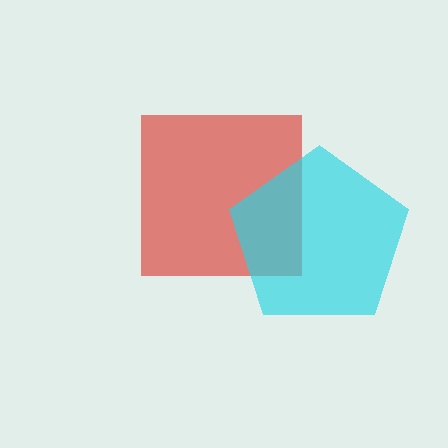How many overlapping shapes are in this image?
There are 2 overlapping shapes in the image.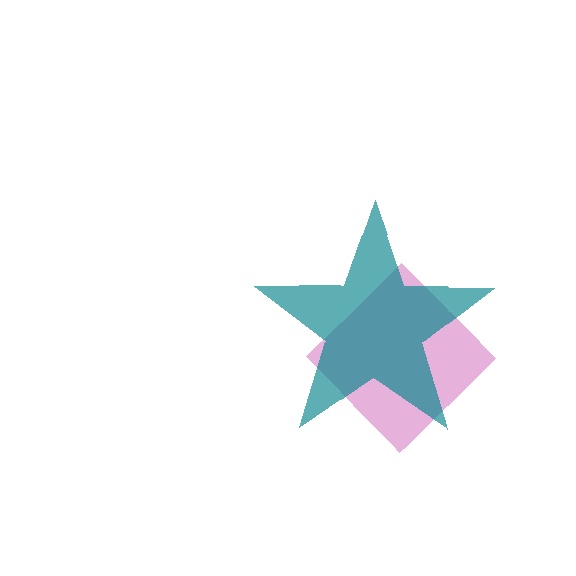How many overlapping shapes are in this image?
There are 2 overlapping shapes in the image.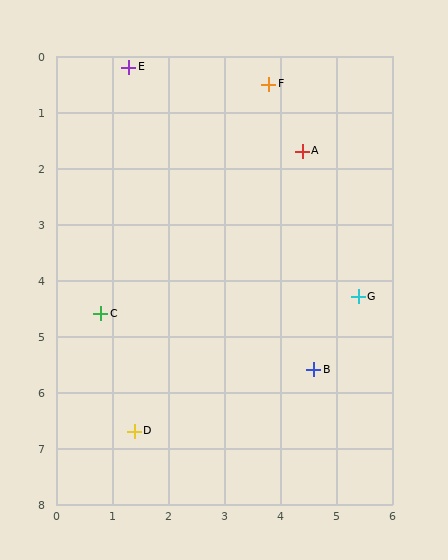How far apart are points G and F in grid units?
Points G and F are about 4.1 grid units apart.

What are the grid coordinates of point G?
Point G is at approximately (5.4, 4.3).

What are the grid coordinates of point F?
Point F is at approximately (3.8, 0.5).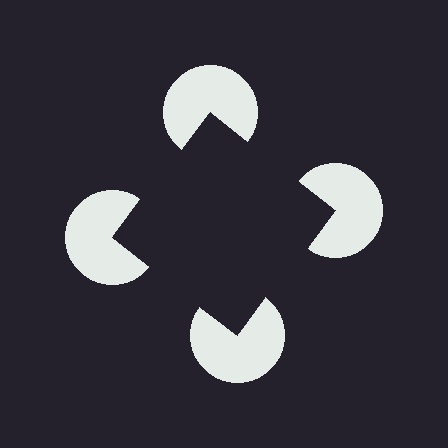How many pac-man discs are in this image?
There are 4 — one at each vertex of the illusory square.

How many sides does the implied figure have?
4 sides.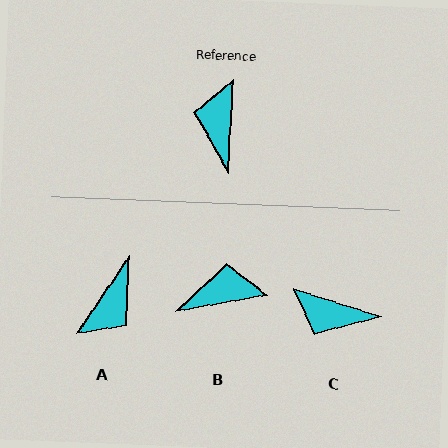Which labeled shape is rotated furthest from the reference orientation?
A, about 148 degrees away.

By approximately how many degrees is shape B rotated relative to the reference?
Approximately 77 degrees clockwise.